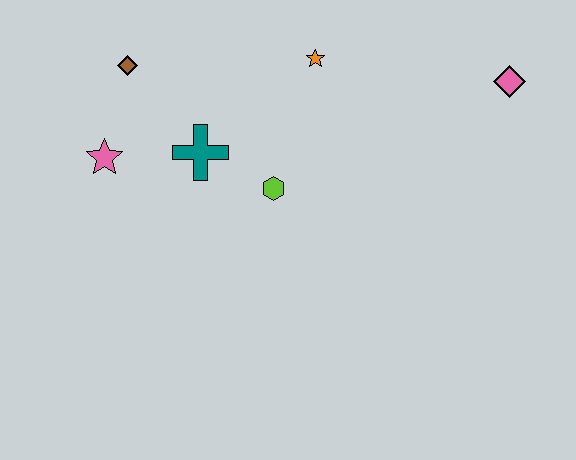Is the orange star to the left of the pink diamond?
Yes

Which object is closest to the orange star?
The lime hexagon is closest to the orange star.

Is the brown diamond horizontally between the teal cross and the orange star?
No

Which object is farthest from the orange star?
The pink star is farthest from the orange star.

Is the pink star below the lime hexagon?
No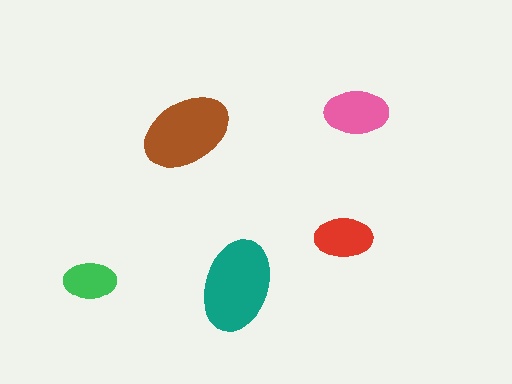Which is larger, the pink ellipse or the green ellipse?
The pink one.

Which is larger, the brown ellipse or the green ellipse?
The brown one.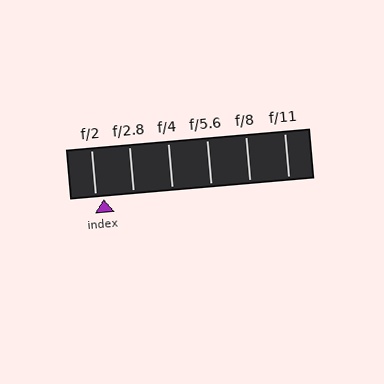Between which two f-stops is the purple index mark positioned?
The index mark is between f/2 and f/2.8.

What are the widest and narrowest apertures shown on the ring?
The widest aperture shown is f/2 and the narrowest is f/11.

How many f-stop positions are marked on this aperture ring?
There are 6 f-stop positions marked.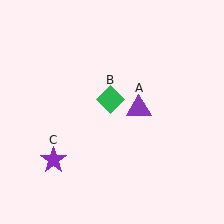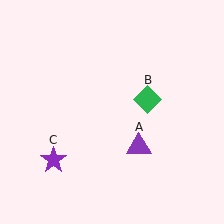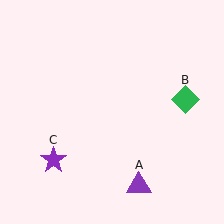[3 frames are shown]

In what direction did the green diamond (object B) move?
The green diamond (object B) moved right.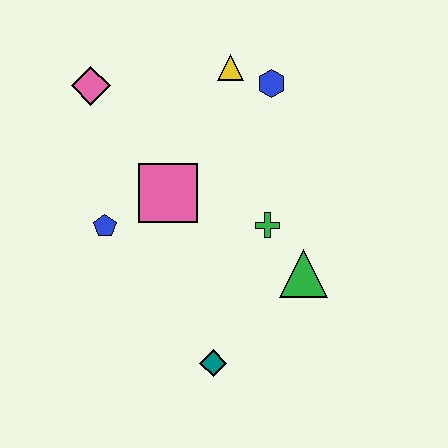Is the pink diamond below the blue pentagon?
No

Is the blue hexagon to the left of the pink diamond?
No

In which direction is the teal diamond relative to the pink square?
The teal diamond is below the pink square.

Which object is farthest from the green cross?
The pink diamond is farthest from the green cross.